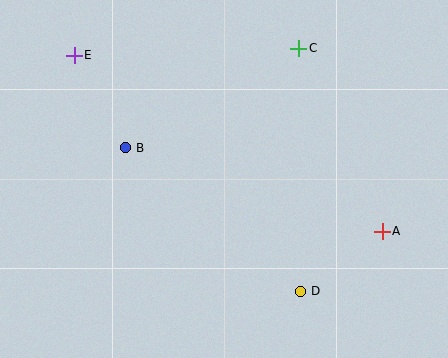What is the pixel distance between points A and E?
The distance between A and E is 355 pixels.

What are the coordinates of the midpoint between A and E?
The midpoint between A and E is at (228, 143).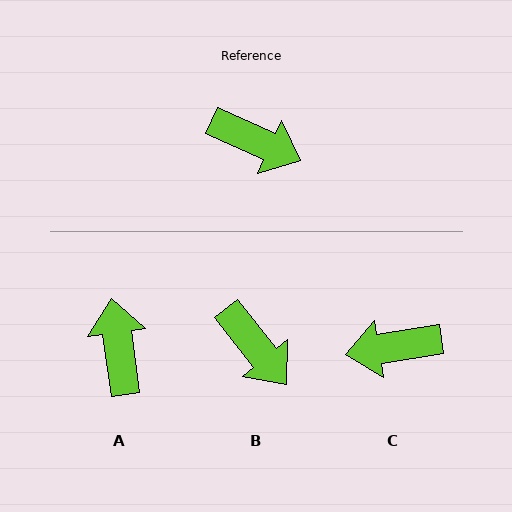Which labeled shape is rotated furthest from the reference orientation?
C, about 147 degrees away.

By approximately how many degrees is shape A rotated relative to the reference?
Approximately 122 degrees counter-clockwise.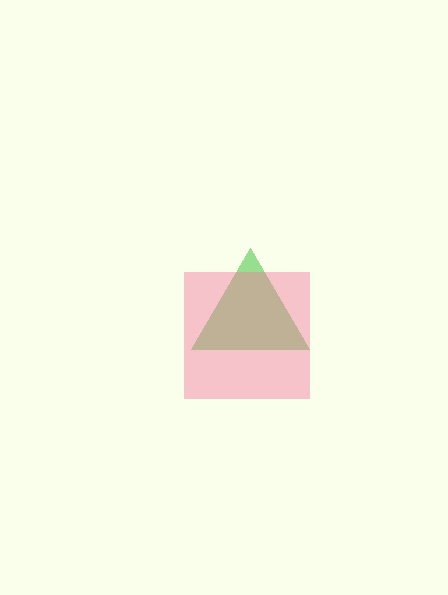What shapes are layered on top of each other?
The layered shapes are: a green triangle, a pink square.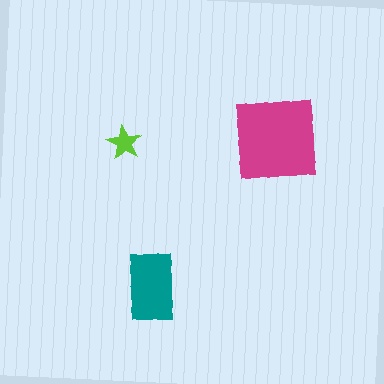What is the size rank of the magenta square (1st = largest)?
1st.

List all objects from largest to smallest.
The magenta square, the teal rectangle, the lime star.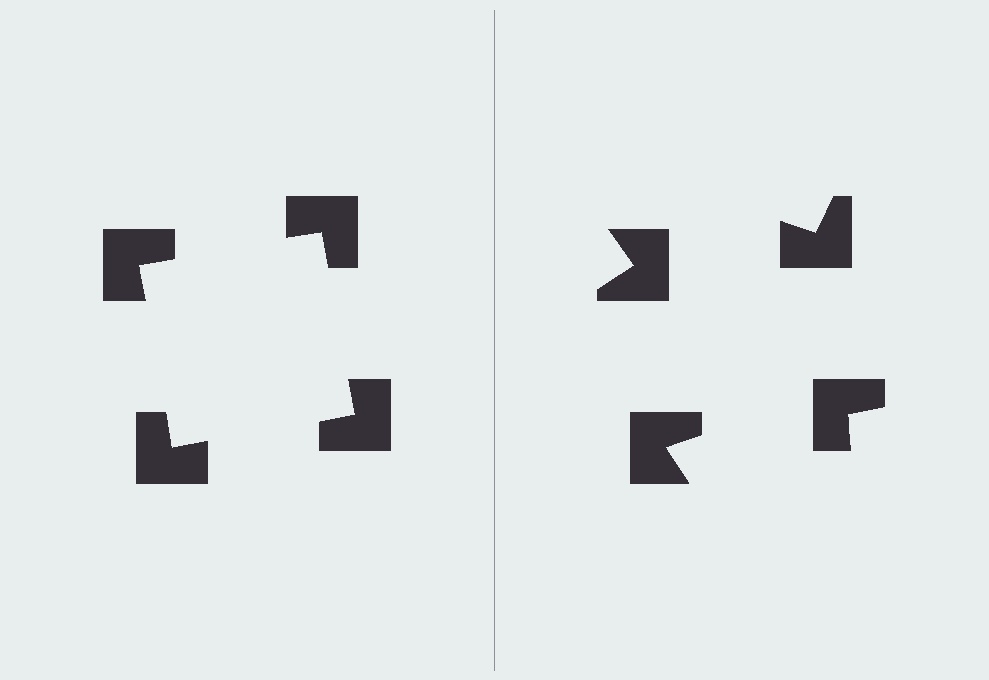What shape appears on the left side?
An illusory square.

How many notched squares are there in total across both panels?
8 — 4 on each side.